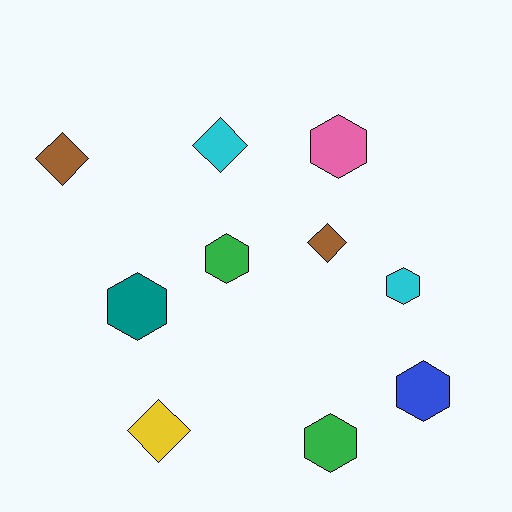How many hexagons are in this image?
There are 6 hexagons.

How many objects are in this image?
There are 10 objects.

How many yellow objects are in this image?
There is 1 yellow object.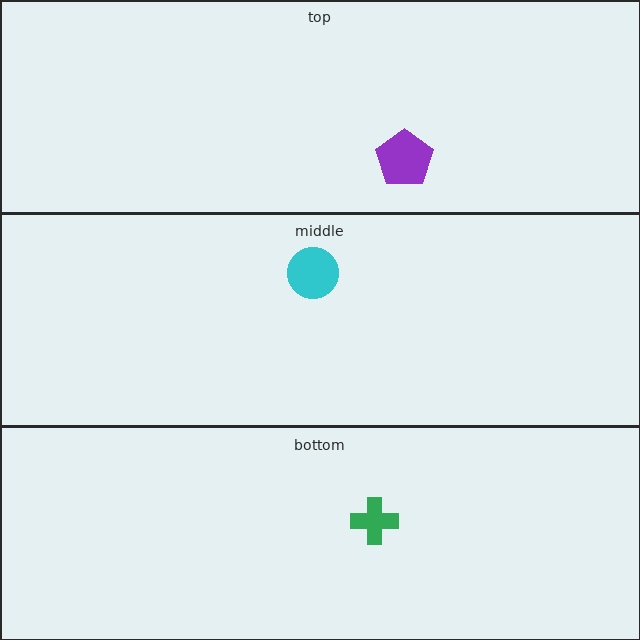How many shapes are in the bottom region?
1.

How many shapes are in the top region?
1.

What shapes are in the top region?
The purple pentagon.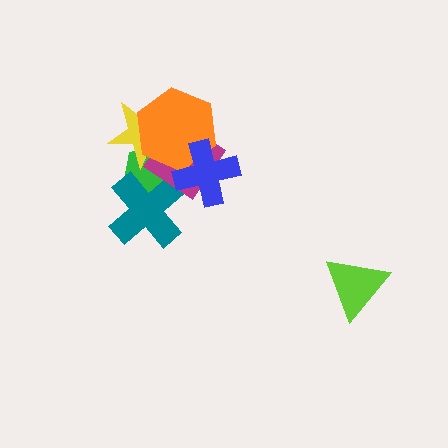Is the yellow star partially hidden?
Yes, it is partially covered by another shape.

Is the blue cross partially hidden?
No, no other shape covers it.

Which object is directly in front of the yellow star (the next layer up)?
The magenta diamond is directly in front of the yellow star.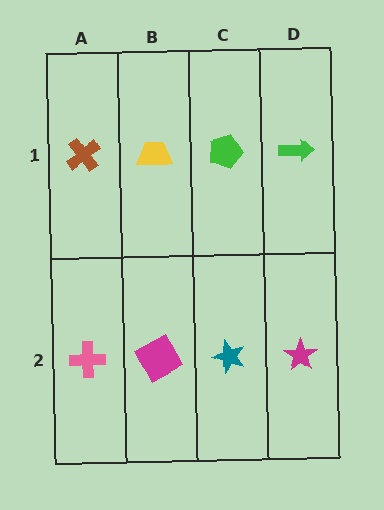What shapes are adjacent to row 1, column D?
A magenta star (row 2, column D), a green pentagon (row 1, column C).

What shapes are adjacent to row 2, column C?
A green pentagon (row 1, column C), a magenta square (row 2, column B), a magenta star (row 2, column D).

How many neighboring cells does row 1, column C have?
3.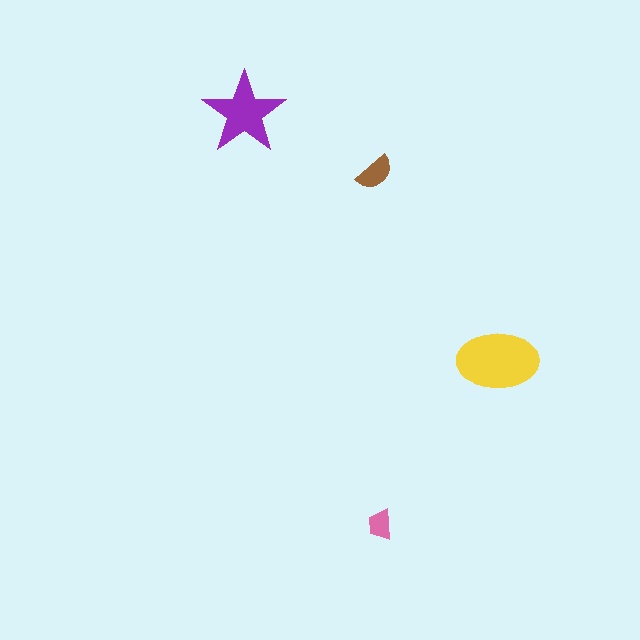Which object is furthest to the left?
The purple star is leftmost.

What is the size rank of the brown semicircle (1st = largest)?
3rd.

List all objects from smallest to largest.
The pink trapezoid, the brown semicircle, the purple star, the yellow ellipse.